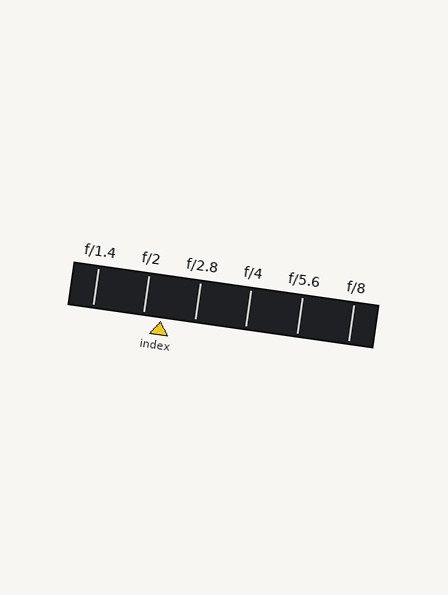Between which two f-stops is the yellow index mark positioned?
The index mark is between f/2 and f/2.8.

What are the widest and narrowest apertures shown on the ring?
The widest aperture shown is f/1.4 and the narrowest is f/8.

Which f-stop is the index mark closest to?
The index mark is closest to f/2.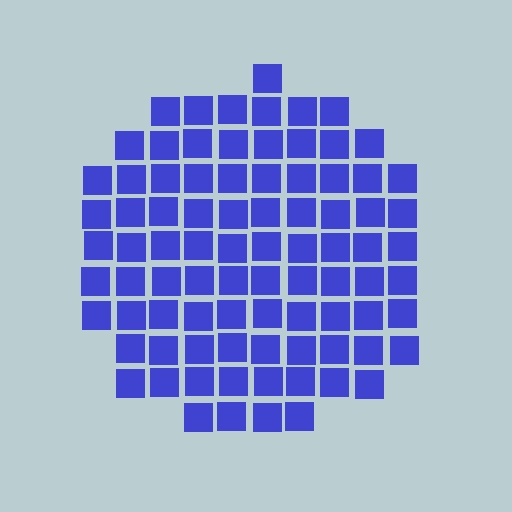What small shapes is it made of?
It is made of small squares.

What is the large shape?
The large shape is a circle.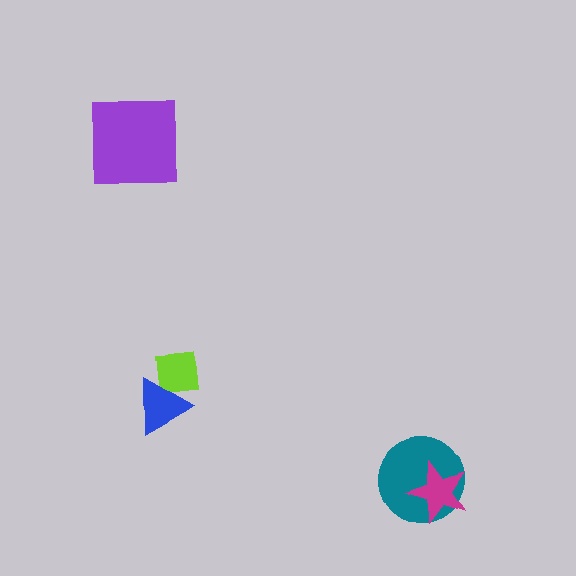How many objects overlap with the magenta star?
1 object overlaps with the magenta star.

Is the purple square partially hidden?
No, no other shape covers it.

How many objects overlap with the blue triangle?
1 object overlaps with the blue triangle.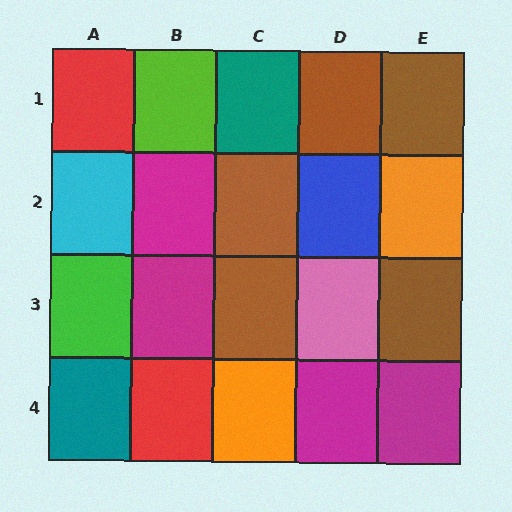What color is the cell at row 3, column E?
Brown.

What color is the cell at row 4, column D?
Magenta.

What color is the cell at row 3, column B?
Magenta.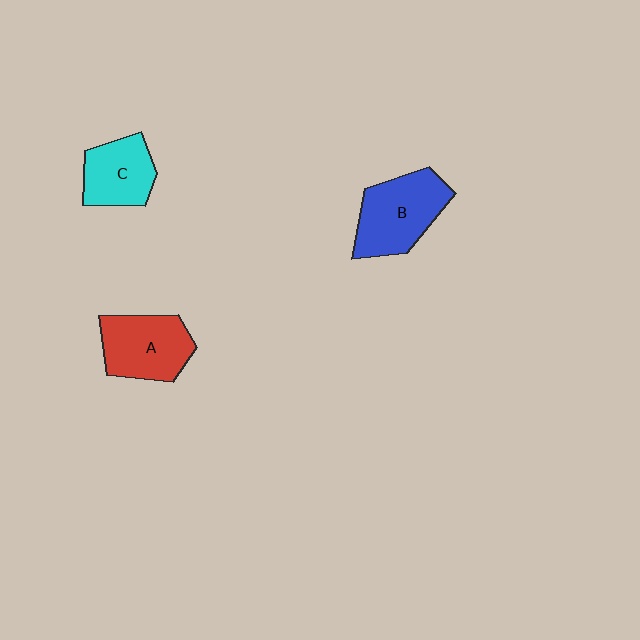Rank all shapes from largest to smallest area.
From largest to smallest: B (blue), A (red), C (cyan).